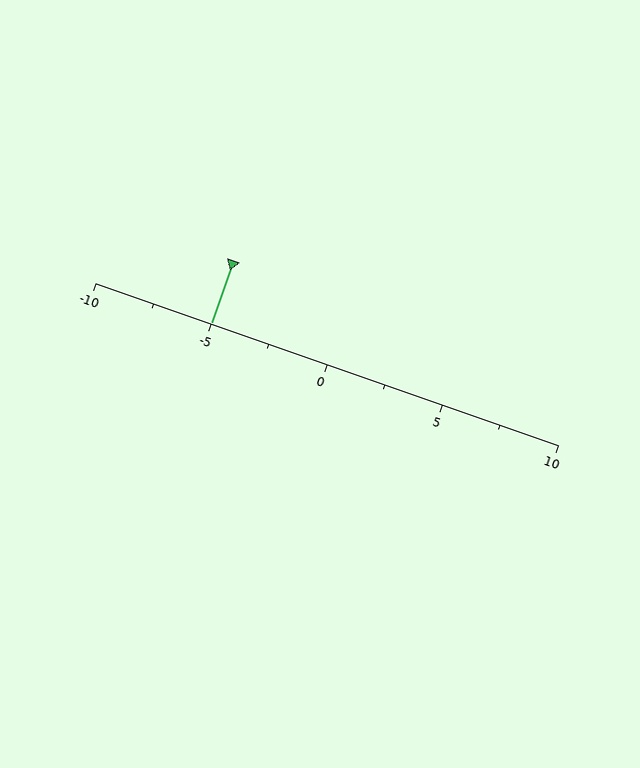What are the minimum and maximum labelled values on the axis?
The axis runs from -10 to 10.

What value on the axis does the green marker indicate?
The marker indicates approximately -5.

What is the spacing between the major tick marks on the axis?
The major ticks are spaced 5 apart.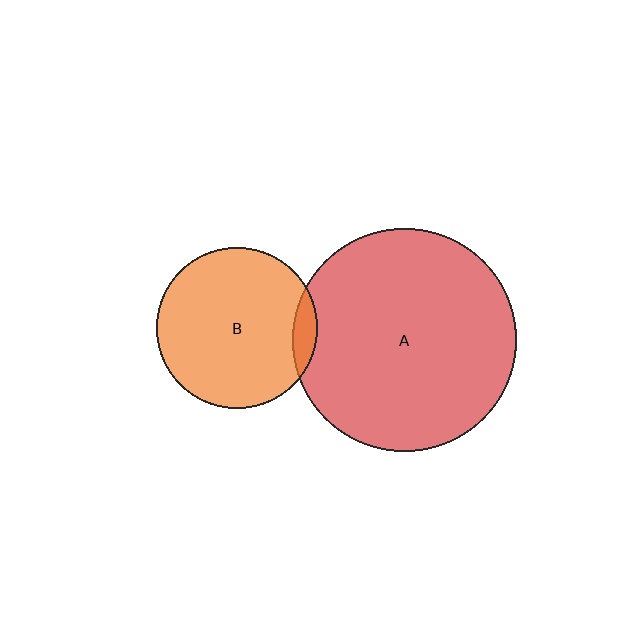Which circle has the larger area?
Circle A (red).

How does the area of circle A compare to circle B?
Approximately 1.9 times.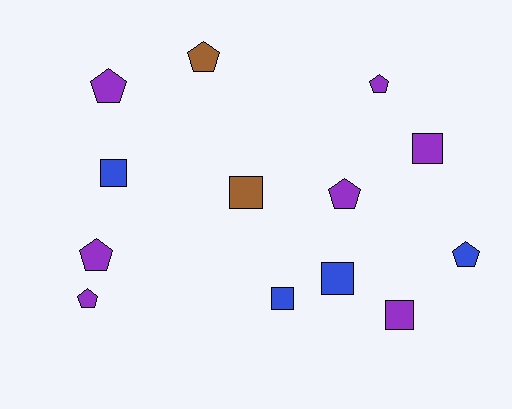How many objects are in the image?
There are 13 objects.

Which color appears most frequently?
Purple, with 7 objects.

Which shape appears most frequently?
Pentagon, with 7 objects.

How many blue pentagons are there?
There is 1 blue pentagon.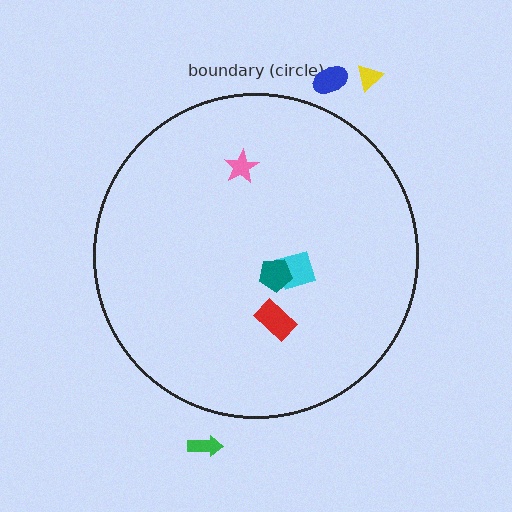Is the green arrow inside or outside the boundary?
Outside.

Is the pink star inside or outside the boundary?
Inside.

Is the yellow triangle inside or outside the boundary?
Outside.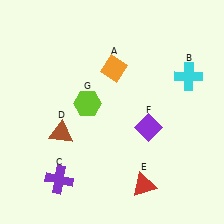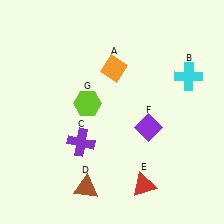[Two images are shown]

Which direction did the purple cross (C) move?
The purple cross (C) moved up.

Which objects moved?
The objects that moved are: the purple cross (C), the brown triangle (D).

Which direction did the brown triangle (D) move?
The brown triangle (D) moved down.